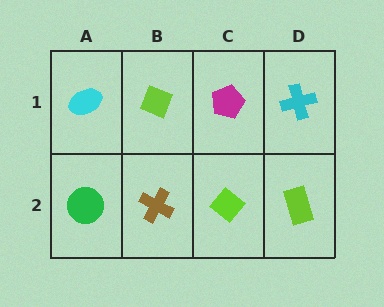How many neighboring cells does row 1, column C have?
3.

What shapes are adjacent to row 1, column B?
A brown cross (row 2, column B), a cyan ellipse (row 1, column A), a magenta pentagon (row 1, column C).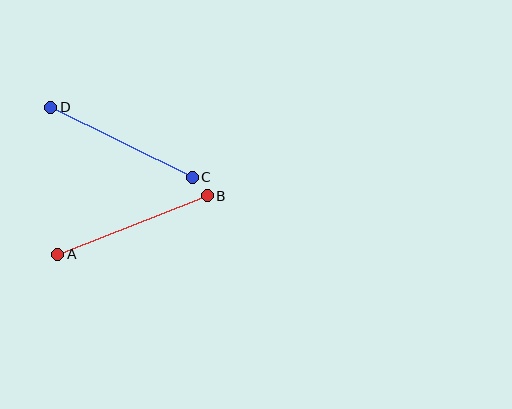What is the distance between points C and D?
The distance is approximately 158 pixels.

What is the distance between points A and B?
The distance is approximately 160 pixels.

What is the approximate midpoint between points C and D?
The midpoint is at approximately (121, 142) pixels.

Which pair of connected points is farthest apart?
Points A and B are farthest apart.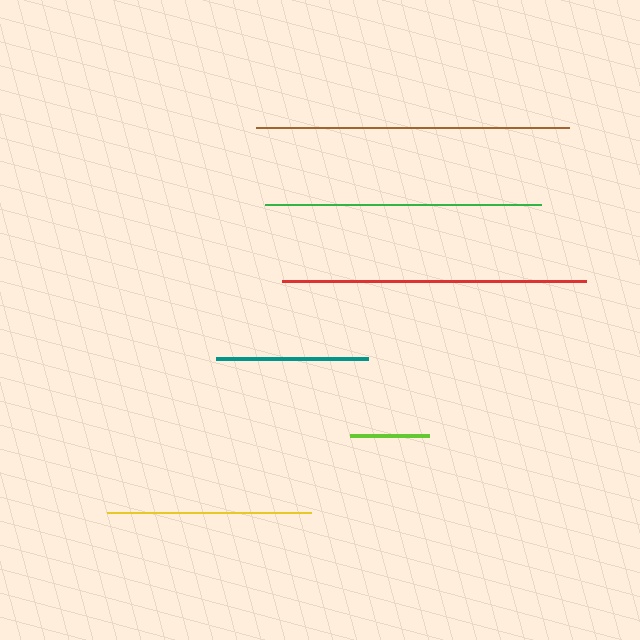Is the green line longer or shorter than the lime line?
The green line is longer than the lime line.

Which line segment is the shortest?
The lime line is the shortest at approximately 79 pixels.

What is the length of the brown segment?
The brown segment is approximately 313 pixels long.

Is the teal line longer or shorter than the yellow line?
The yellow line is longer than the teal line.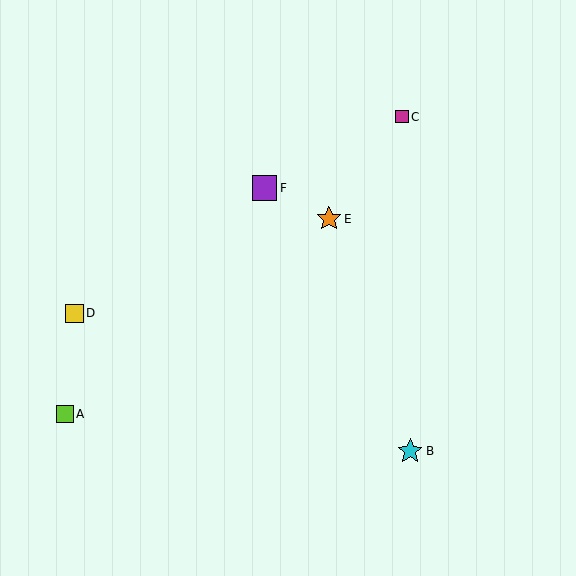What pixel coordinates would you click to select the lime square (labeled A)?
Click at (65, 414) to select the lime square A.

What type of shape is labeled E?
Shape E is an orange star.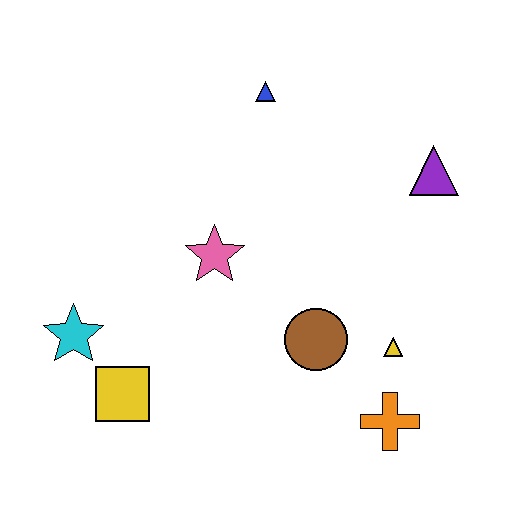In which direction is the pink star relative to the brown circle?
The pink star is to the left of the brown circle.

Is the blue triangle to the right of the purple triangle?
No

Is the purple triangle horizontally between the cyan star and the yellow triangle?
No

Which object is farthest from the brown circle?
The blue triangle is farthest from the brown circle.